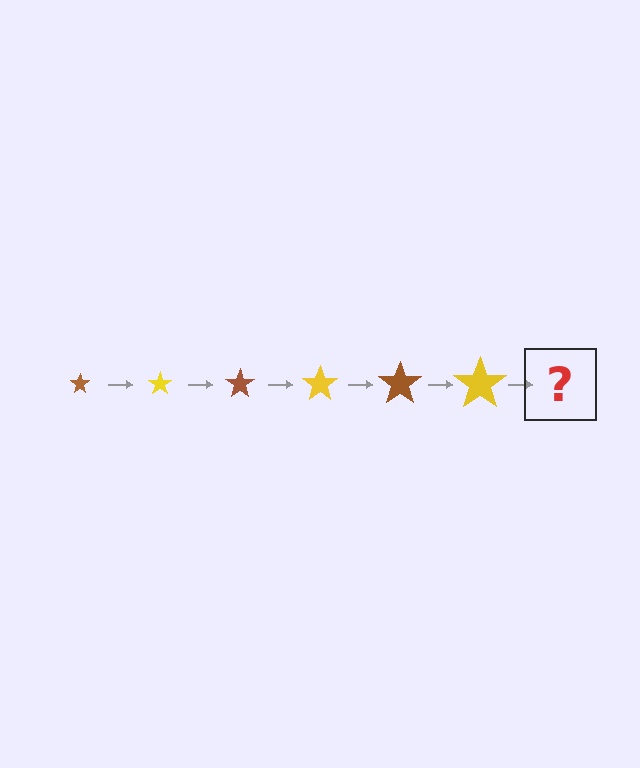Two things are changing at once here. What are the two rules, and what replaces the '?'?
The two rules are that the star grows larger each step and the color cycles through brown and yellow. The '?' should be a brown star, larger than the previous one.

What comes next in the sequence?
The next element should be a brown star, larger than the previous one.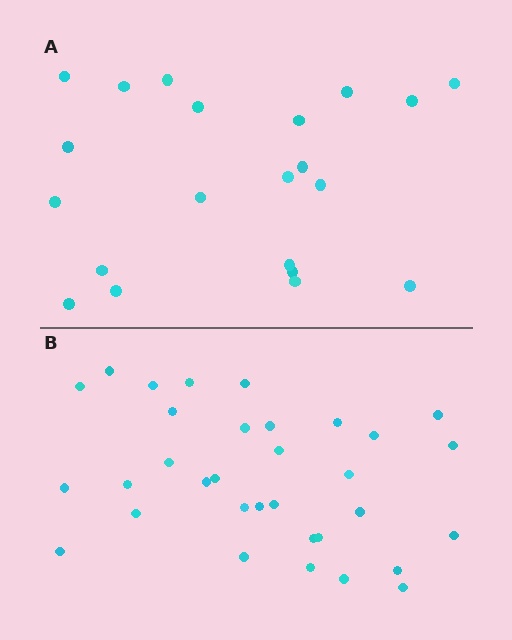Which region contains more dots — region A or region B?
Region B (the bottom region) has more dots.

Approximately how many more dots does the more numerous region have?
Region B has roughly 12 or so more dots than region A.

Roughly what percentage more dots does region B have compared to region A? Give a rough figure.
About 55% more.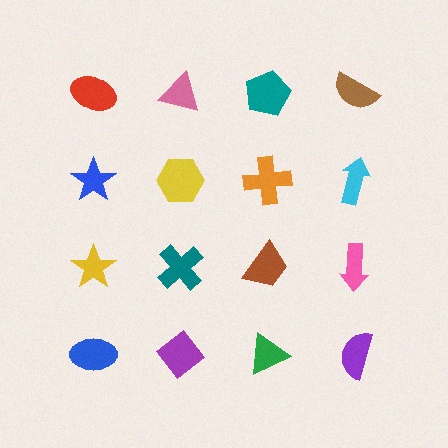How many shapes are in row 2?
4 shapes.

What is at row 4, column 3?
A green triangle.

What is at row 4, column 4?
A purple semicircle.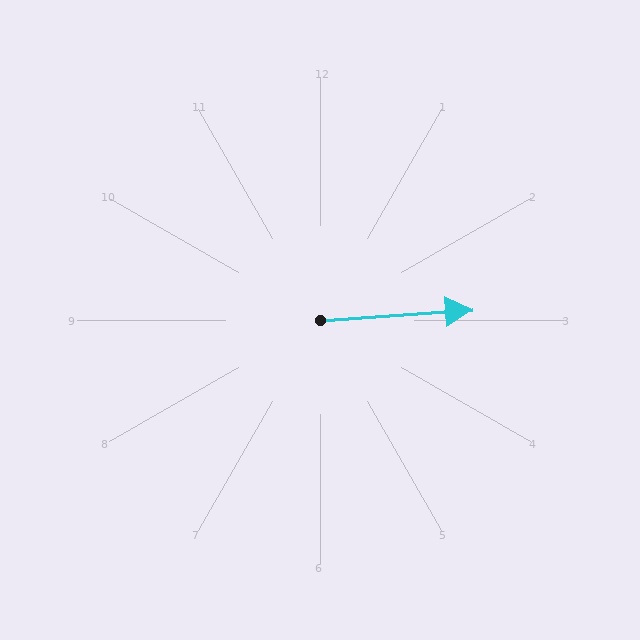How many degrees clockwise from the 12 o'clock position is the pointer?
Approximately 86 degrees.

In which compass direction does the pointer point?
East.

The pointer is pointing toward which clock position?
Roughly 3 o'clock.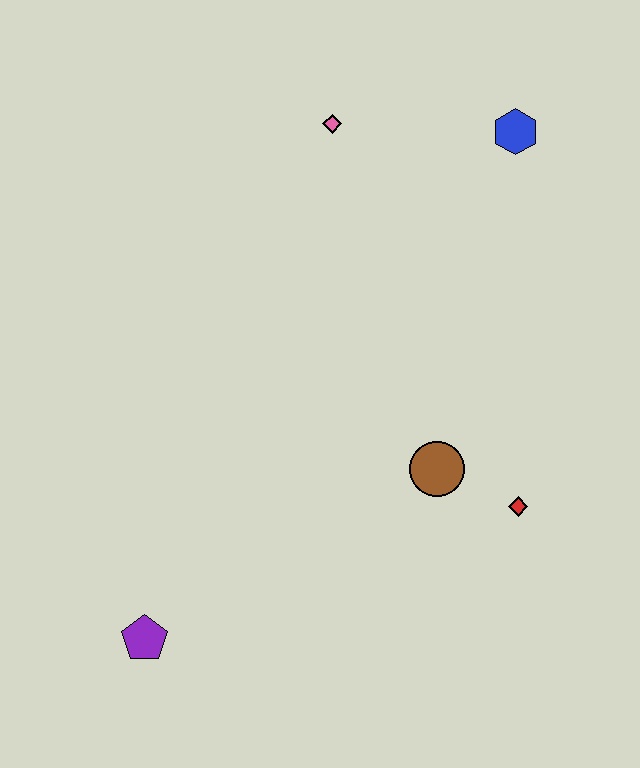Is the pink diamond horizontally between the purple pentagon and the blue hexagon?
Yes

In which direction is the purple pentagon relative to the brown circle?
The purple pentagon is to the left of the brown circle.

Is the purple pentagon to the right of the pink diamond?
No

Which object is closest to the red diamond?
The brown circle is closest to the red diamond.